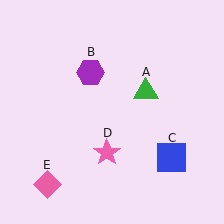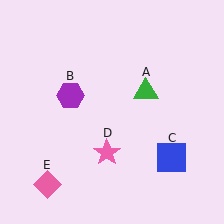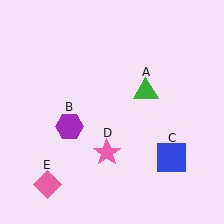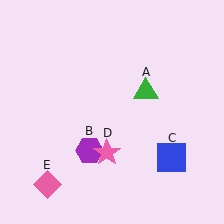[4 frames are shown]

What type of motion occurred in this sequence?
The purple hexagon (object B) rotated counterclockwise around the center of the scene.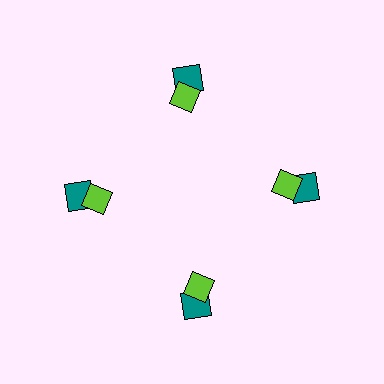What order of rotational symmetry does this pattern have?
This pattern has 4-fold rotational symmetry.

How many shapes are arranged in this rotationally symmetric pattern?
There are 8 shapes, arranged in 4 groups of 2.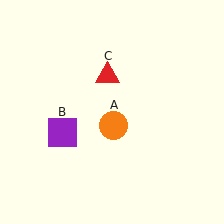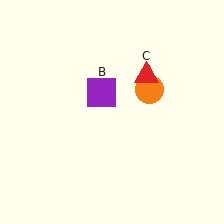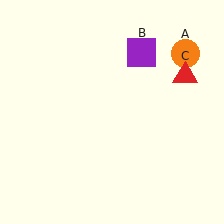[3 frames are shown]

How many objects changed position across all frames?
3 objects changed position: orange circle (object A), purple square (object B), red triangle (object C).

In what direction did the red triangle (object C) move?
The red triangle (object C) moved right.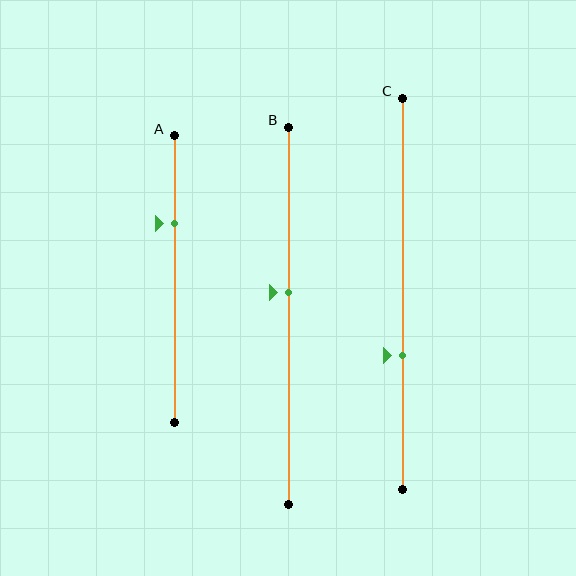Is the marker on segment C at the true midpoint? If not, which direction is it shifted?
No, the marker on segment C is shifted downward by about 16% of the segment length.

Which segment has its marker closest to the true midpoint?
Segment B has its marker closest to the true midpoint.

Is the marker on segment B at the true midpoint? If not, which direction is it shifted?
No, the marker on segment B is shifted upward by about 6% of the segment length.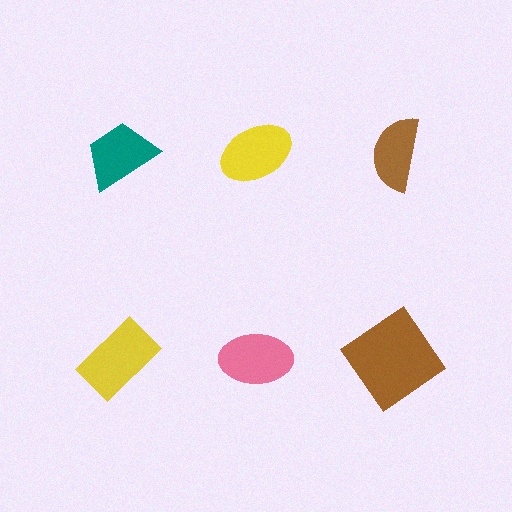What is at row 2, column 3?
A brown diamond.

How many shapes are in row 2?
3 shapes.